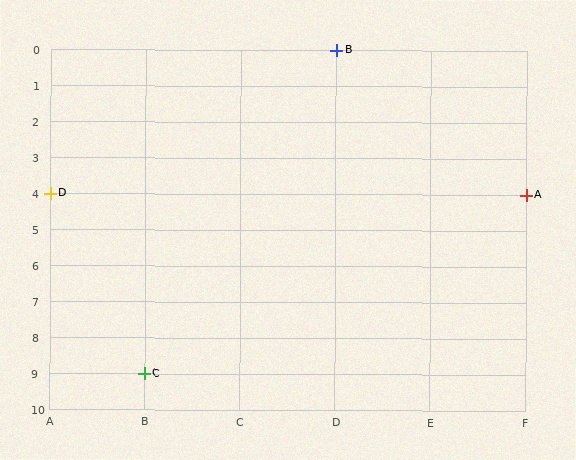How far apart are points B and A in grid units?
Points B and A are 2 columns and 4 rows apart (about 4.5 grid units diagonally).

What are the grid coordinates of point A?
Point A is at grid coordinates (F, 4).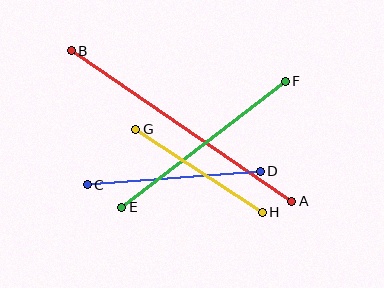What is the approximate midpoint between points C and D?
The midpoint is at approximately (174, 178) pixels.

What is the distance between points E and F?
The distance is approximately 206 pixels.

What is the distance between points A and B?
The distance is approximately 267 pixels.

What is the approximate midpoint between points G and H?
The midpoint is at approximately (199, 171) pixels.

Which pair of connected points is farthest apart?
Points A and B are farthest apart.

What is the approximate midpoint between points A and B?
The midpoint is at approximately (182, 126) pixels.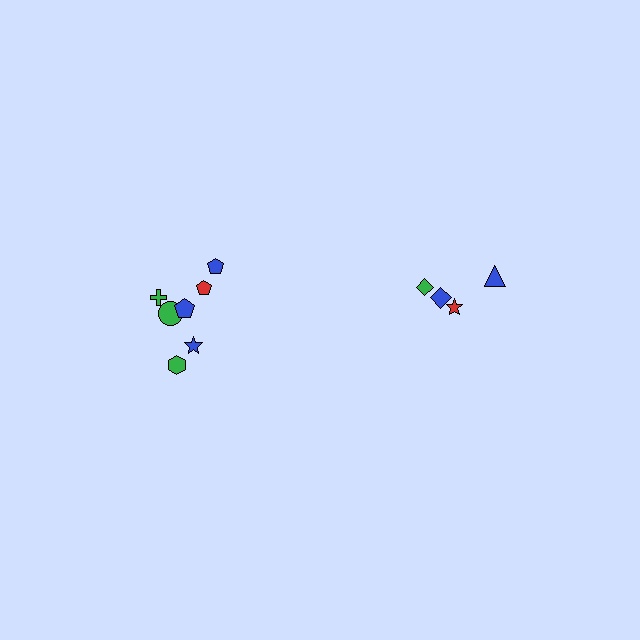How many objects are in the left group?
There are 7 objects.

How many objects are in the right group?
There are 4 objects.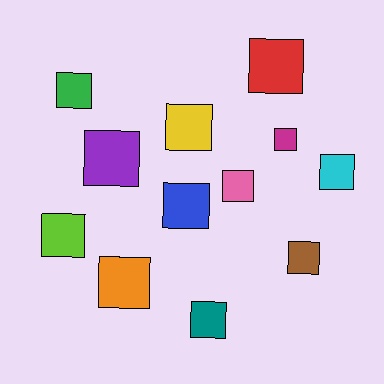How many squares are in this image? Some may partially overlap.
There are 12 squares.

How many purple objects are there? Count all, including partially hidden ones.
There is 1 purple object.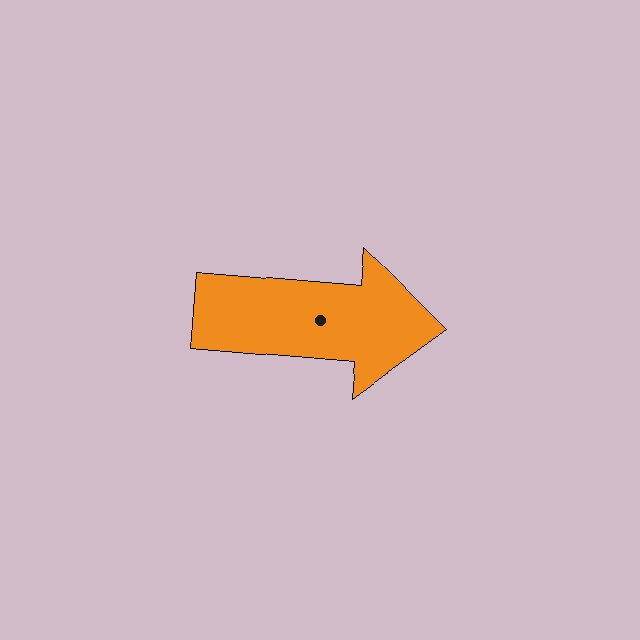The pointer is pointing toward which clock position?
Roughly 3 o'clock.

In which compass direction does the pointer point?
East.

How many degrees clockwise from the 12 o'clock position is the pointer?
Approximately 95 degrees.